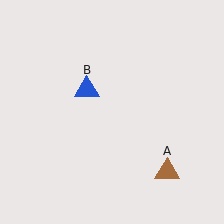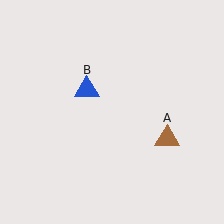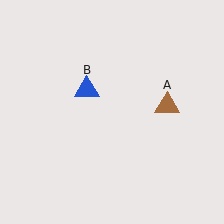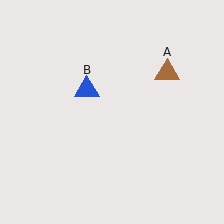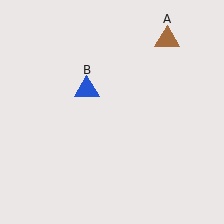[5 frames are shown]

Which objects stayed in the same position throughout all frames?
Blue triangle (object B) remained stationary.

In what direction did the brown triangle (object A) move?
The brown triangle (object A) moved up.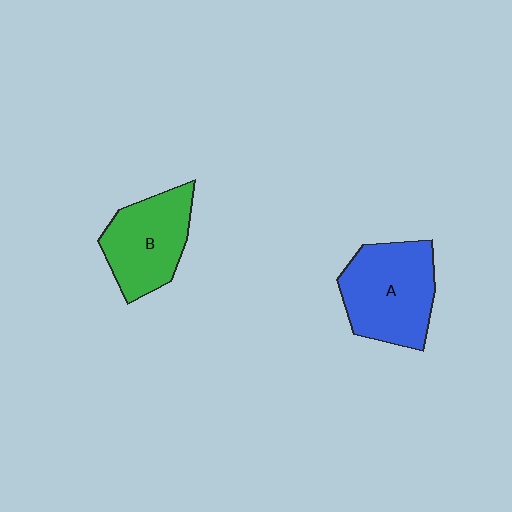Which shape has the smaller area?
Shape B (green).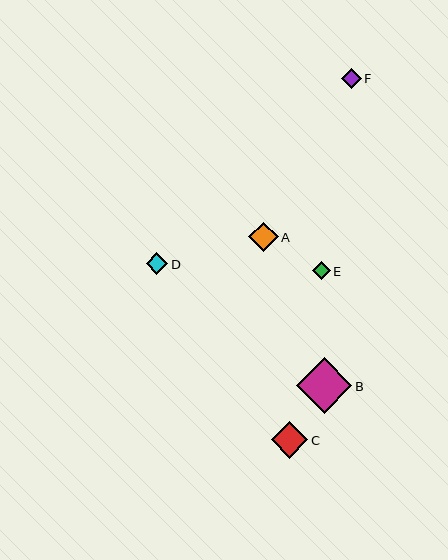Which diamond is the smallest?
Diamond E is the smallest with a size of approximately 18 pixels.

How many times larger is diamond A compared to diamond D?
Diamond A is approximately 1.4 times the size of diamond D.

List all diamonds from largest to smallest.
From largest to smallest: B, C, A, D, F, E.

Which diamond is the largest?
Diamond B is the largest with a size of approximately 55 pixels.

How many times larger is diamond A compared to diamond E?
Diamond A is approximately 1.7 times the size of diamond E.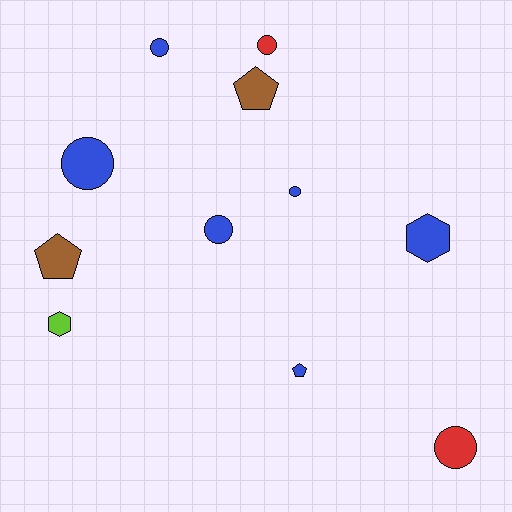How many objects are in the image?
There are 11 objects.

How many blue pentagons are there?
There is 1 blue pentagon.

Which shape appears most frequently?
Circle, with 6 objects.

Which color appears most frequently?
Blue, with 6 objects.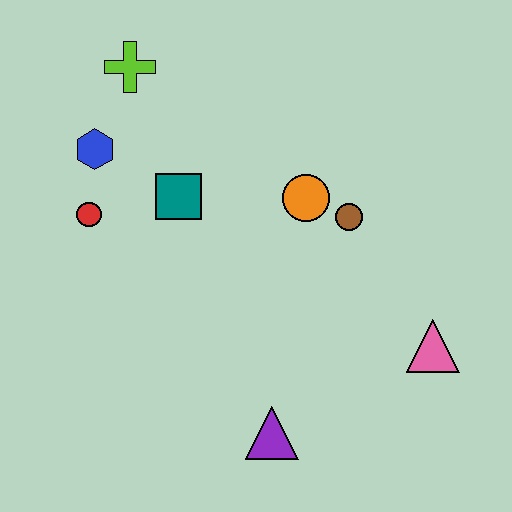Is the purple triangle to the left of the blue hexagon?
No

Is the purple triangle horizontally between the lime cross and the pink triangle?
Yes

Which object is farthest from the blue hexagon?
The pink triangle is farthest from the blue hexagon.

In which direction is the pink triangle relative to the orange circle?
The pink triangle is below the orange circle.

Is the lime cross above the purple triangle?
Yes